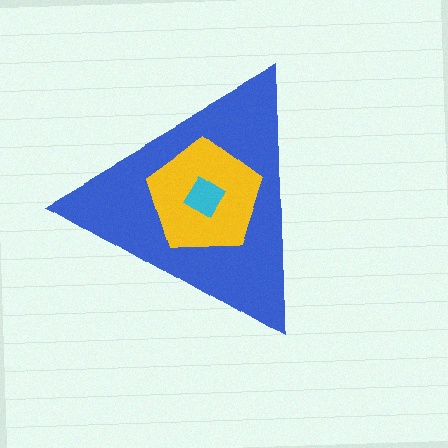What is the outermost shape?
The blue triangle.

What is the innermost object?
The cyan diamond.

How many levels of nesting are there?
3.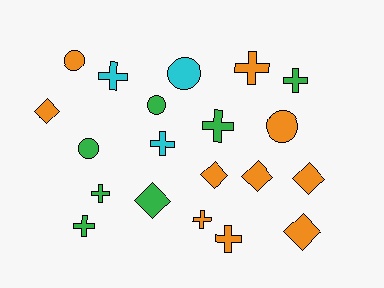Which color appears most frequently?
Orange, with 10 objects.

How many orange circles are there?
There are 2 orange circles.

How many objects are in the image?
There are 20 objects.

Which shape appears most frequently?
Cross, with 9 objects.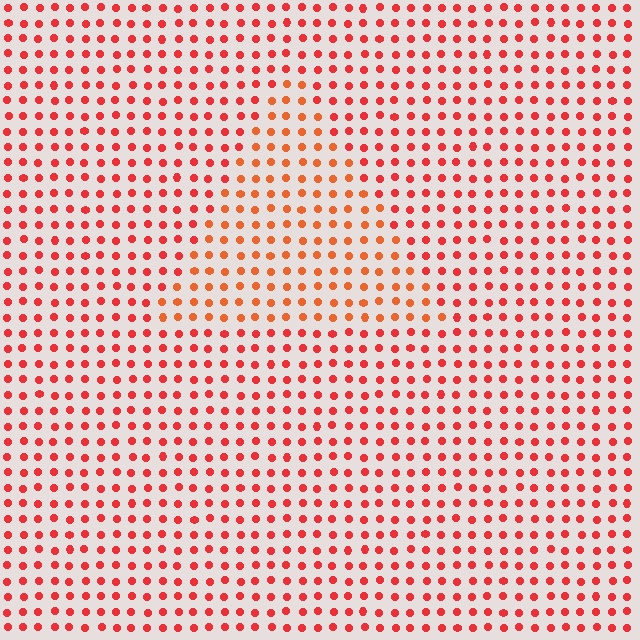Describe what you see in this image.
The image is filled with small red elements in a uniform arrangement. A triangle-shaped region is visible where the elements are tinted to a slightly different hue, forming a subtle color boundary.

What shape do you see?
I see a triangle.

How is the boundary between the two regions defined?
The boundary is defined purely by a slight shift in hue (about 20 degrees). Spacing, size, and orientation are identical on both sides.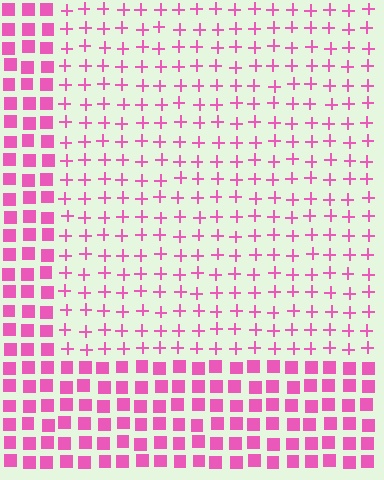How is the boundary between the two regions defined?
The boundary is defined by a change in element shape: plus signs inside vs. squares outside. All elements share the same color and spacing.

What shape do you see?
I see a rectangle.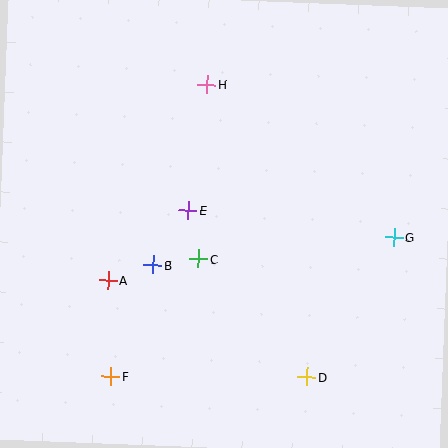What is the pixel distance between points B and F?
The distance between B and F is 119 pixels.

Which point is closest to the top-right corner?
Point G is closest to the top-right corner.